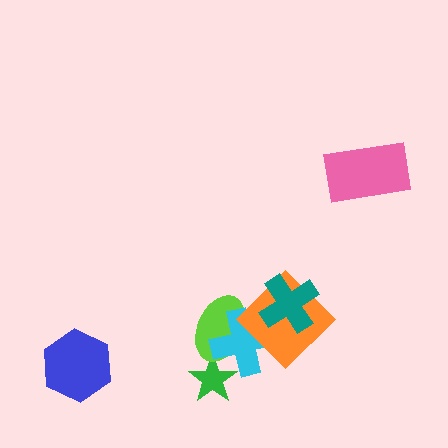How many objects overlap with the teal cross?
1 object overlaps with the teal cross.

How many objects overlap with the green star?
2 objects overlap with the green star.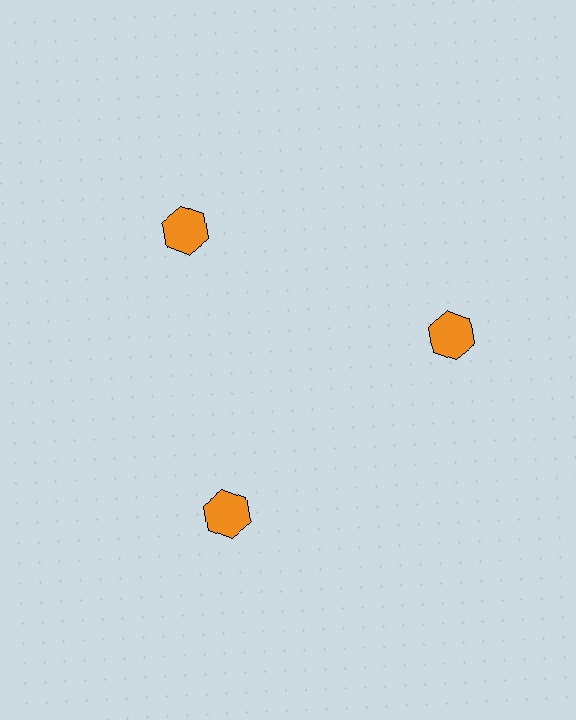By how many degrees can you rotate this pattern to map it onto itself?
The pattern maps onto itself every 120 degrees of rotation.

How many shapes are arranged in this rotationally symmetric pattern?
There are 3 shapes, arranged in 3 groups of 1.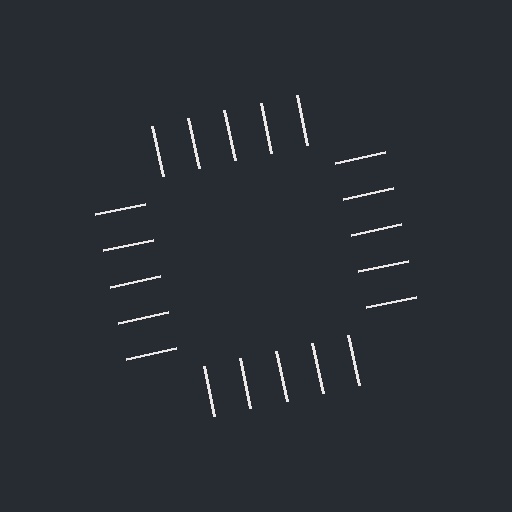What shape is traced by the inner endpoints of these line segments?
An illusory square — the line segments terminate on its edges but no continuous stroke is drawn.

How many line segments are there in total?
20 — 5 along each of the 4 edges.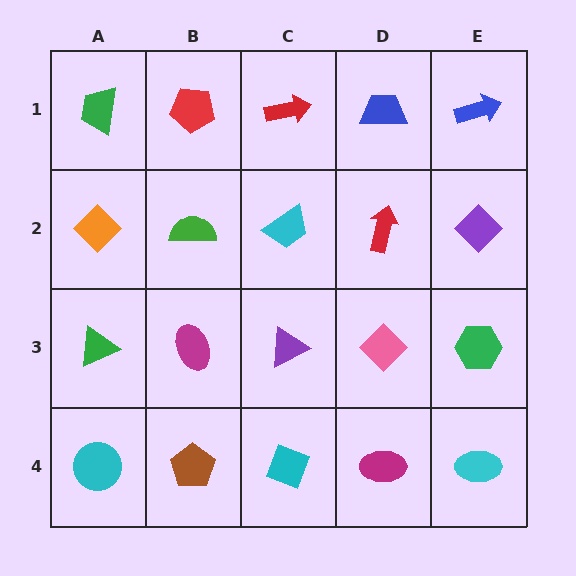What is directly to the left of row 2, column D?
A cyan trapezoid.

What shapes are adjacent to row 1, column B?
A green semicircle (row 2, column B), a green trapezoid (row 1, column A), a red arrow (row 1, column C).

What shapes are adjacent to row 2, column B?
A red pentagon (row 1, column B), a magenta ellipse (row 3, column B), an orange diamond (row 2, column A), a cyan trapezoid (row 2, column C).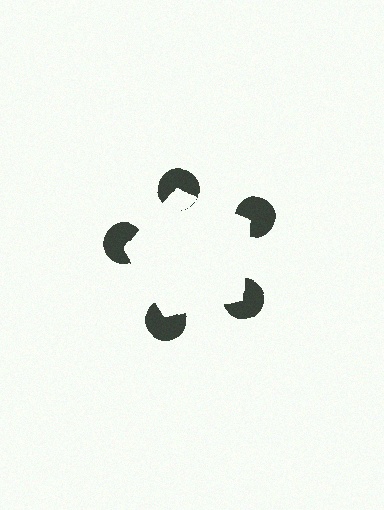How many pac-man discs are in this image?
There are 5 — one at each vertex of the illusory pentagon.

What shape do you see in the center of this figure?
An illusory pentagon — its edges are inferred from the aligned wedge cuts in the pac-man discs, not physically drawn.